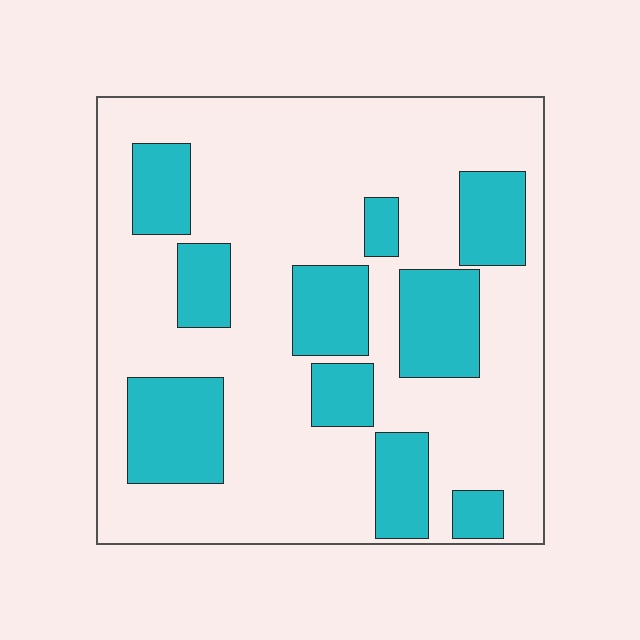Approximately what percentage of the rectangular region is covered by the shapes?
Approximately 30%.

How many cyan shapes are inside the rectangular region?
10.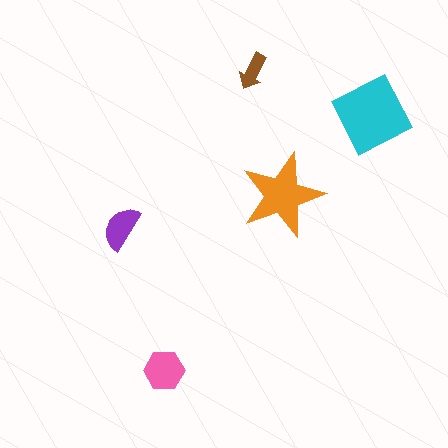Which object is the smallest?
The brown arrow.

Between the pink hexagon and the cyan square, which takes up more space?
The cyan square.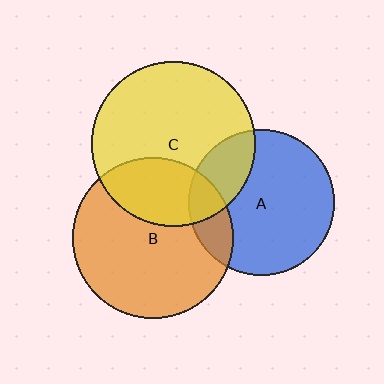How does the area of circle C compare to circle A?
Approximately 1.3 times.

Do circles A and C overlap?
Yes.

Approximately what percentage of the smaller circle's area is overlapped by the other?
Approximately 25%.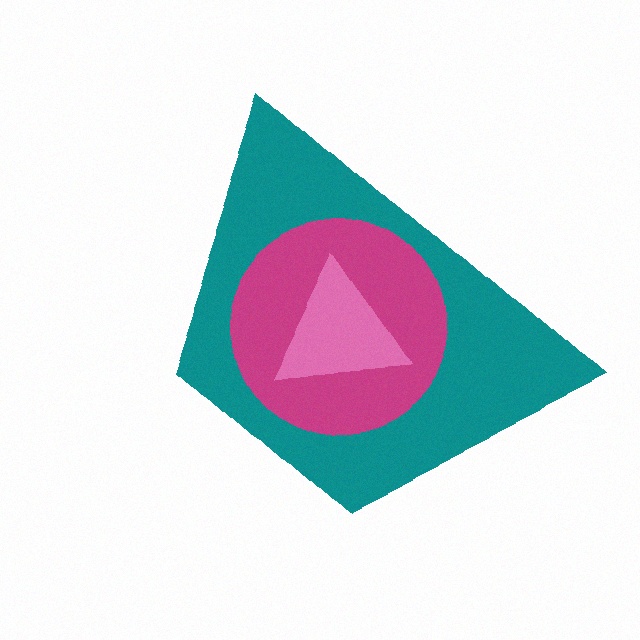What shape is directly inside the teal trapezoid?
The magenta circle.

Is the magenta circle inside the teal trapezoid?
Yes.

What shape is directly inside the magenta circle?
The pink triangle.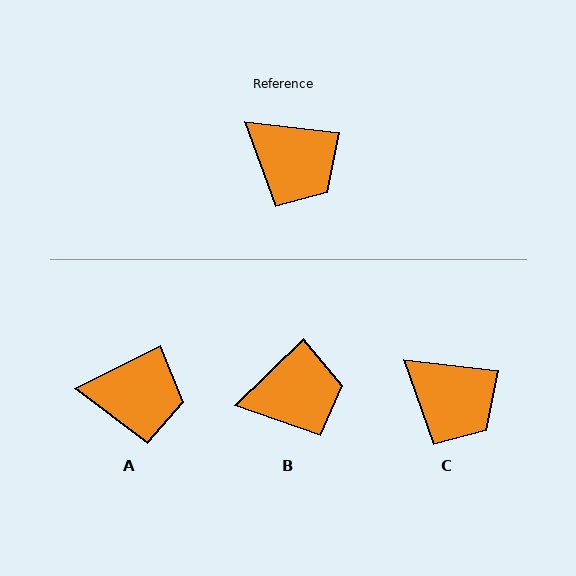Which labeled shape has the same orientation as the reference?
C.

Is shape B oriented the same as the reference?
No, it is off by about 51 degrees.